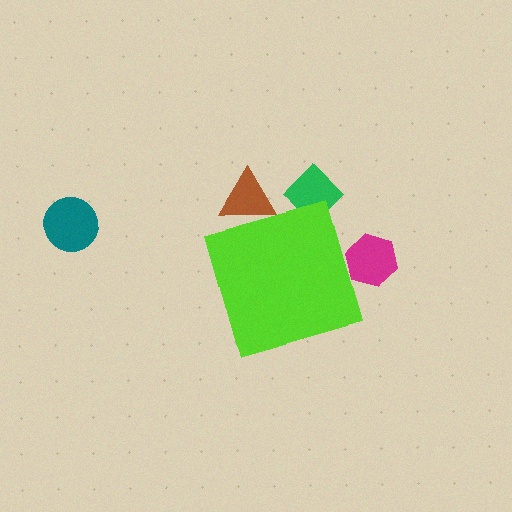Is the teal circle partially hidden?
No, the teal circle is fully visible.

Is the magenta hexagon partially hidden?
Yes, the magenta hexagon is partially hidden behind the lime diamond.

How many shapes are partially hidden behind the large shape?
3 shapes are partially hidden.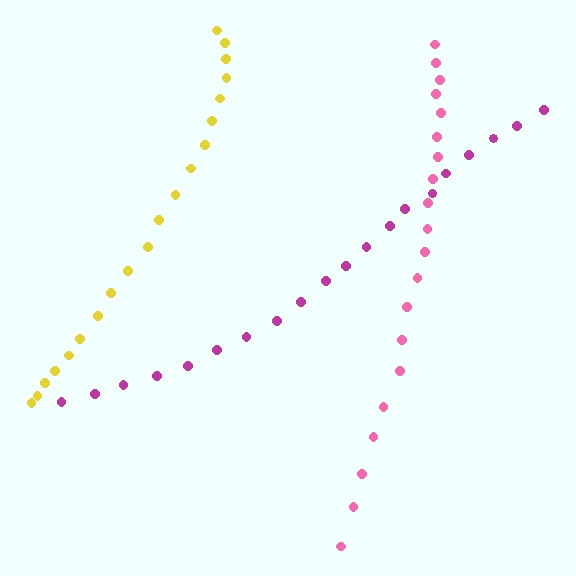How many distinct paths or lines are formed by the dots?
There are 3 distinct paths.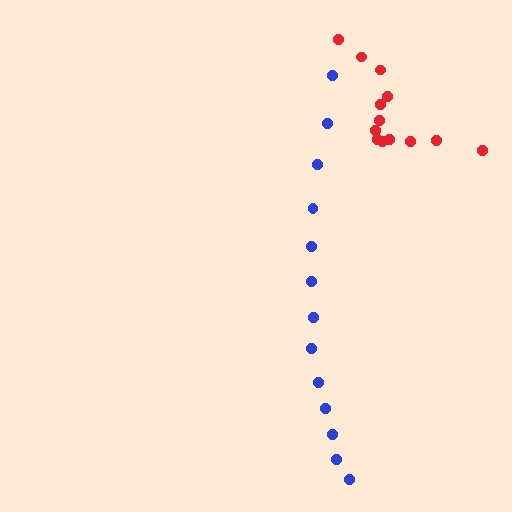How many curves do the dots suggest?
There are 2 distinct paths.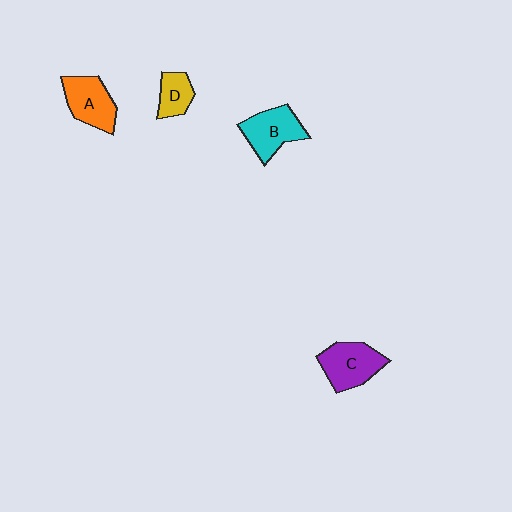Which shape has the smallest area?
Shape D (yellow).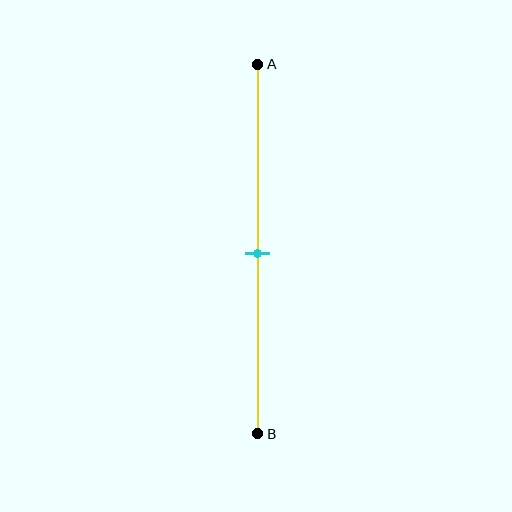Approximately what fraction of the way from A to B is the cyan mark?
The cyan mark is approximately 50% of the way from A to B.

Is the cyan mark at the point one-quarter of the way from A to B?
No, the mark is at about 50% from A, not at the 25% one-quarter point.